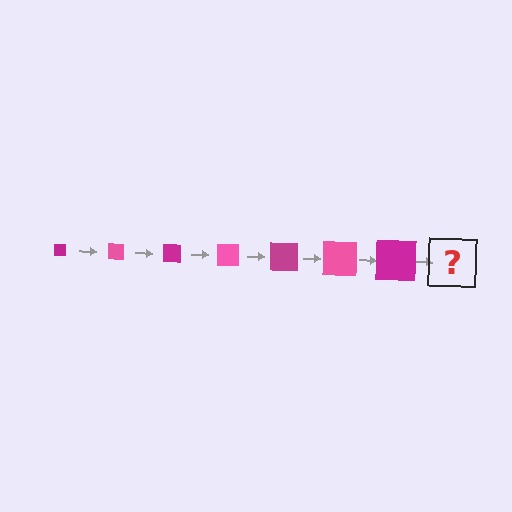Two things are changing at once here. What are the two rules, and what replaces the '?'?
The two rules are that the square grows larger each step and the color cycles through magenta and pink. The '?' should be a pink square, larger than the previous one.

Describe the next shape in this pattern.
It should be a pink square, larger than the previous one.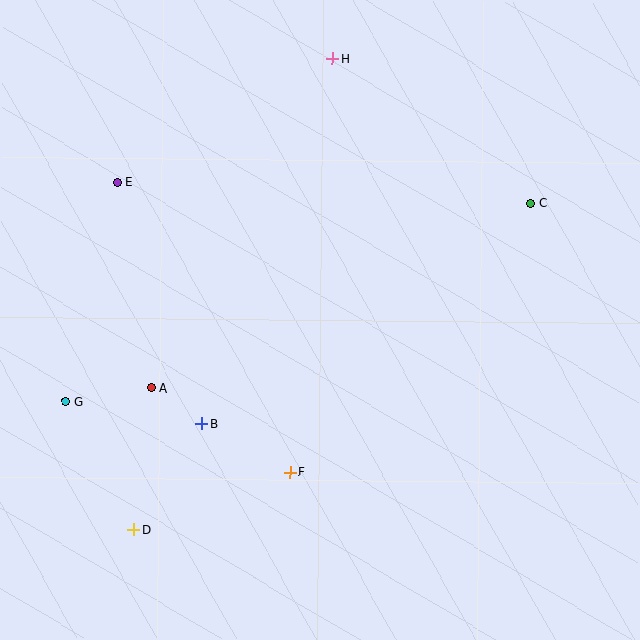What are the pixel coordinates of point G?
Point G is at (66, 401).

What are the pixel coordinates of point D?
Point D is at (134, 530).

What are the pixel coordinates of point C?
Point C is at (531, 203).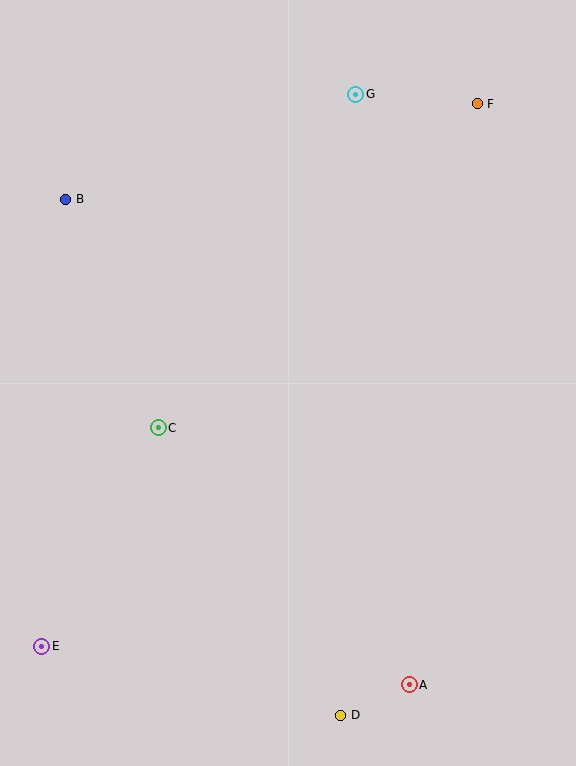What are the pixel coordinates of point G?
Point G is at (356, 94).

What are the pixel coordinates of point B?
Point B is at (66, 199).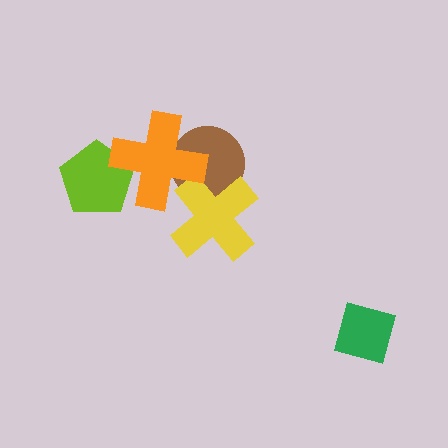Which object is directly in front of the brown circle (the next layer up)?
The yellow cross is directly in front of the brown circle.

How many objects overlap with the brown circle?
2 objects overlap with the brown circle.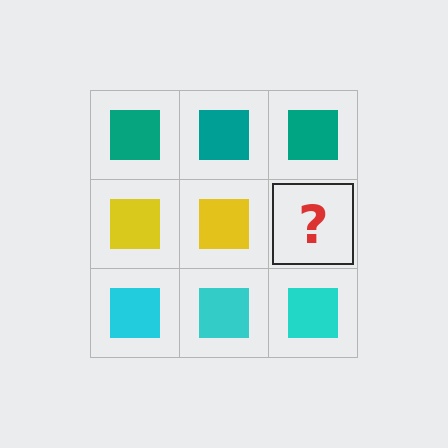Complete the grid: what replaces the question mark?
The question mark should be replaced with a yellow square.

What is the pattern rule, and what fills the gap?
The rule is that each row has a consistent color. The gap should be filled with a yellow square.